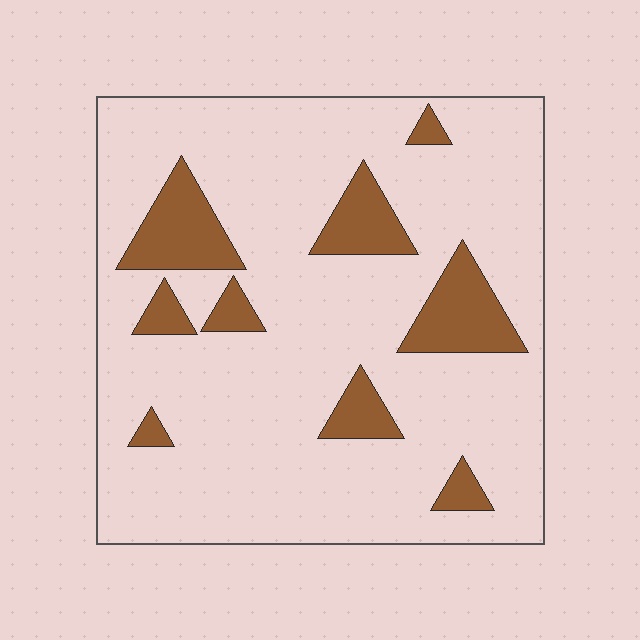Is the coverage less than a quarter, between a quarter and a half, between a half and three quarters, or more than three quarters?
Less than a quarter.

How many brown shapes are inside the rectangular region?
9.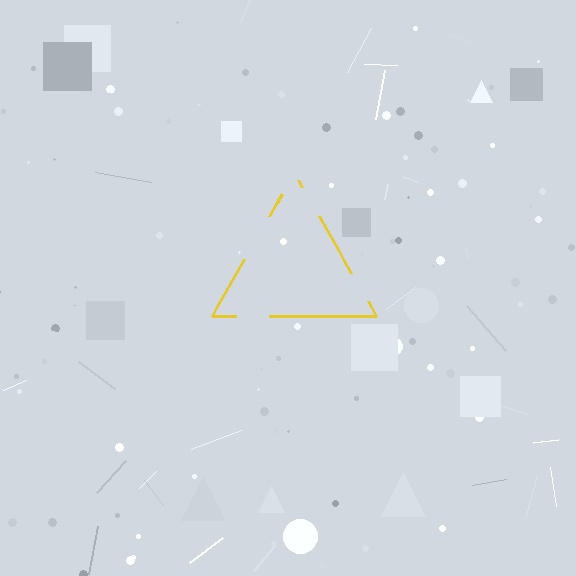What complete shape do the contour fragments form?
The contour fragments form a triangle.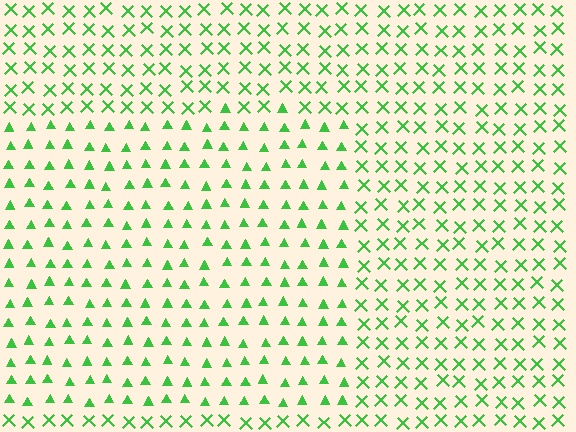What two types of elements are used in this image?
The image uses triangles inside the rectangle region and X marks outside it.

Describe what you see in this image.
The image is filled with small green elements arranged in a uniform grid. A rectangle-shaped region contains triangles, while the surrounding area contains X marks. The boundary is defined purely by the change in element shape.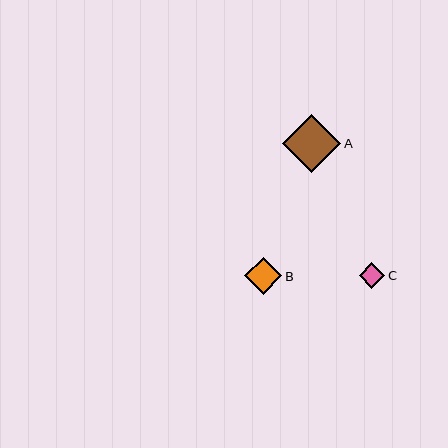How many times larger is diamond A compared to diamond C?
Diamond A is approximately 2.3 times the size of diamond C.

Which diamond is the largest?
Diamond A is the largest with a size of approximately 58 pixels.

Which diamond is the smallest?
Diamond C is the smallest with a size of approximately 26 pixels.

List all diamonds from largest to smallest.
From largest to smallest: A, B, C.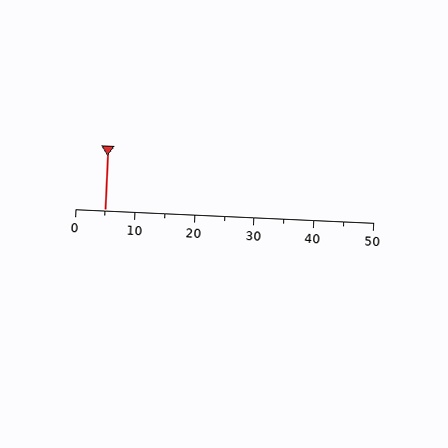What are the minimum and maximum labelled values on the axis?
The axis runs from 0 to 50.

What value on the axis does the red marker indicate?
The marker indicates approximately 5.